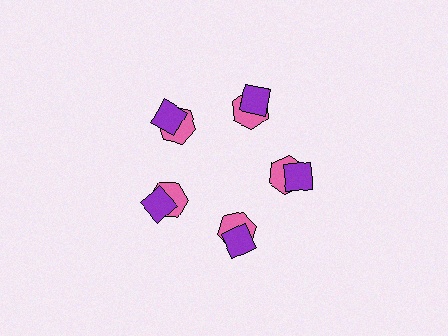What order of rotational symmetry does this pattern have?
This pattern has 5-fold rotational symmetry.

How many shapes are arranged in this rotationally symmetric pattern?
There are 10 shapes, arranged in 5 groups of 2.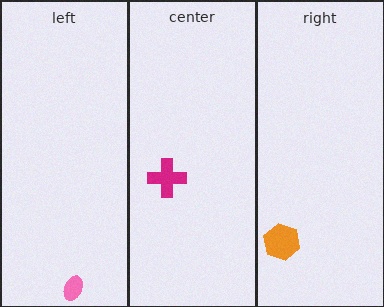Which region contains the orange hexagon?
The right region.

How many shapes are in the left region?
1.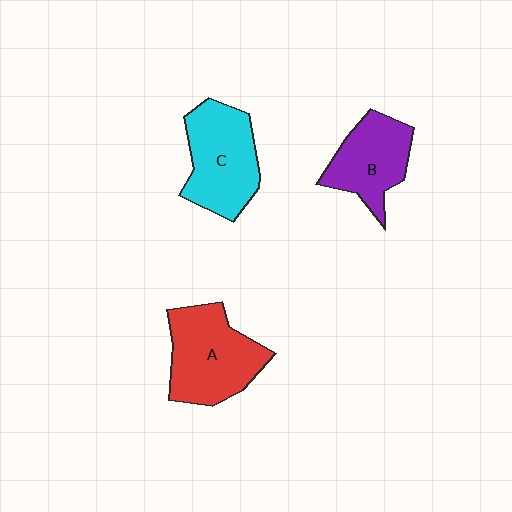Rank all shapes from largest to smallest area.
From largest to smallest: A (red), C (cyan), B (purple).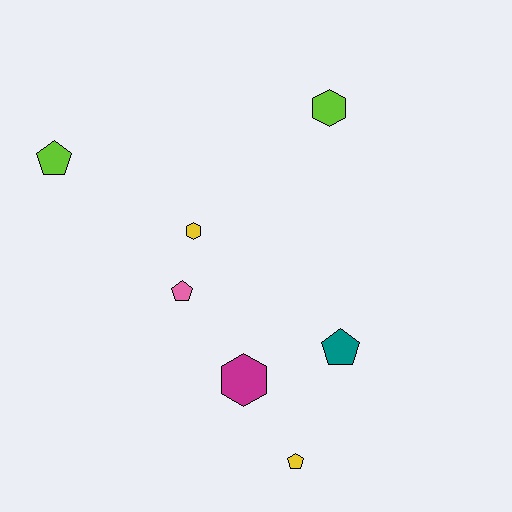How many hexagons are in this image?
There are 3 hexagons.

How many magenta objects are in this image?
There is 1 magenta object.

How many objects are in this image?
There are 7 objects.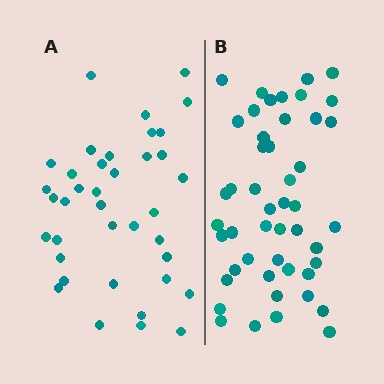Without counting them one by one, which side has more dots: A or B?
Region B (the right region) has more dots.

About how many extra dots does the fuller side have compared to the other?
Region B has roughly 10 or so more dots than region A.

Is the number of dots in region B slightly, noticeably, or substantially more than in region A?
Region B has noticeably more, but not dramatically so. The ratio is roughly 1.3 to 1.